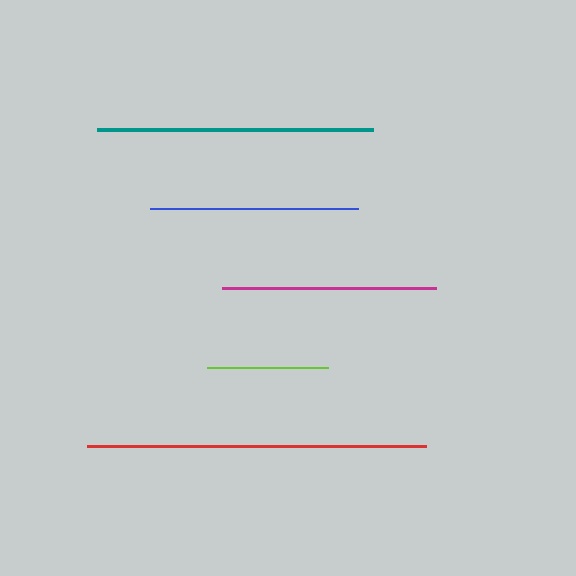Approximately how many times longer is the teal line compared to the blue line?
The teal line is approximately 1.3 times the length of the blue line.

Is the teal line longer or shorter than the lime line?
The teal line is longer than the lime line.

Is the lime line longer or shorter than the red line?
The red line is longer than the lime line.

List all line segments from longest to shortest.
From longest to shortest: red, teal, magenta, blue, lime.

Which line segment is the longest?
The red line is the longest at approximately 339 pixels.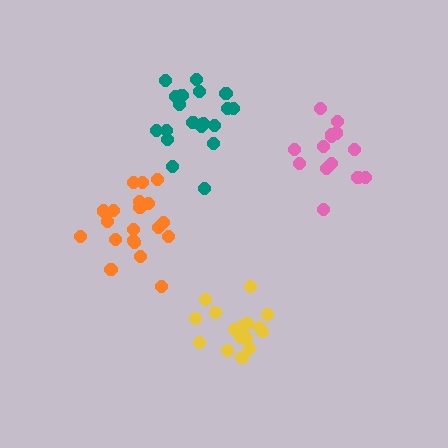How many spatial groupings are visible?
There are 4 spatial groupings.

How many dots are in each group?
Group 1: 20 dots, Group 2: 16 dots, Group 3: 14 dots, Group 4: 20 dots (70 total).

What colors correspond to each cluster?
The clusters are colored: orange, yellow, pink, teal.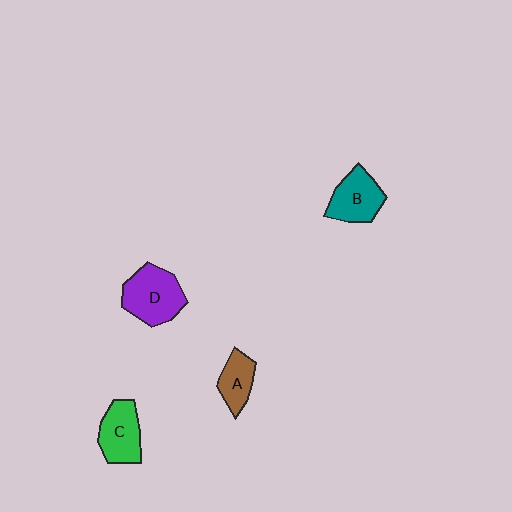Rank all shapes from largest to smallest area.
From largest to smallest: D (purple), B (teal), C (green), A (brown).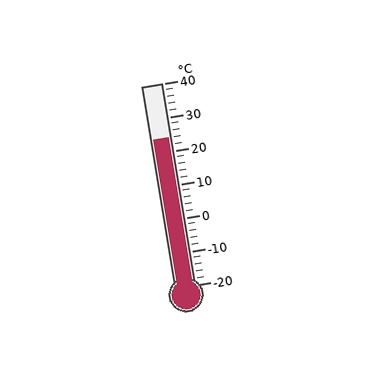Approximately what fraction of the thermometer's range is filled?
The thermometer is filled to approximately 75% of its range.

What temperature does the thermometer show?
The thermometer shows approximately 24°C.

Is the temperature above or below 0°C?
The temperature is above 0°C.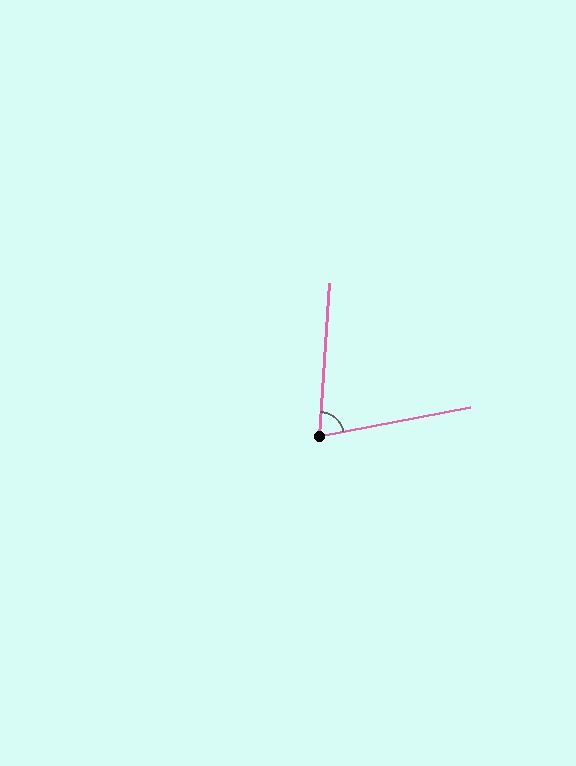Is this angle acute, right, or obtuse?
It is acute.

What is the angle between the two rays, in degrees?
Approximately 75 degrees.